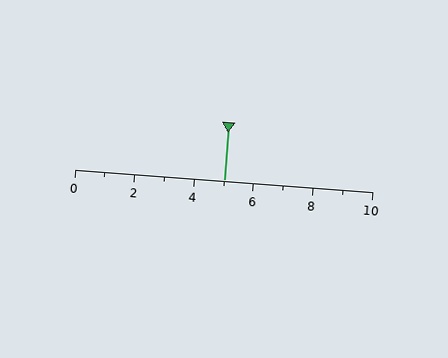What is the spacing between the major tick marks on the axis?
The major ticks are spaced 2 apart.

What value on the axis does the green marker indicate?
The marker indicates approximately 5.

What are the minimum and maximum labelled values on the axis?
The axis runs from 0 to 10.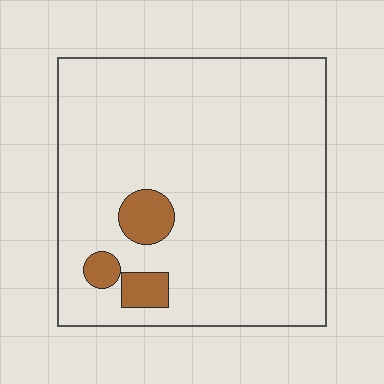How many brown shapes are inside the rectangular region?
3.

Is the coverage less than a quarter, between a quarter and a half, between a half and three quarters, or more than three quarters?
Less than a quarter.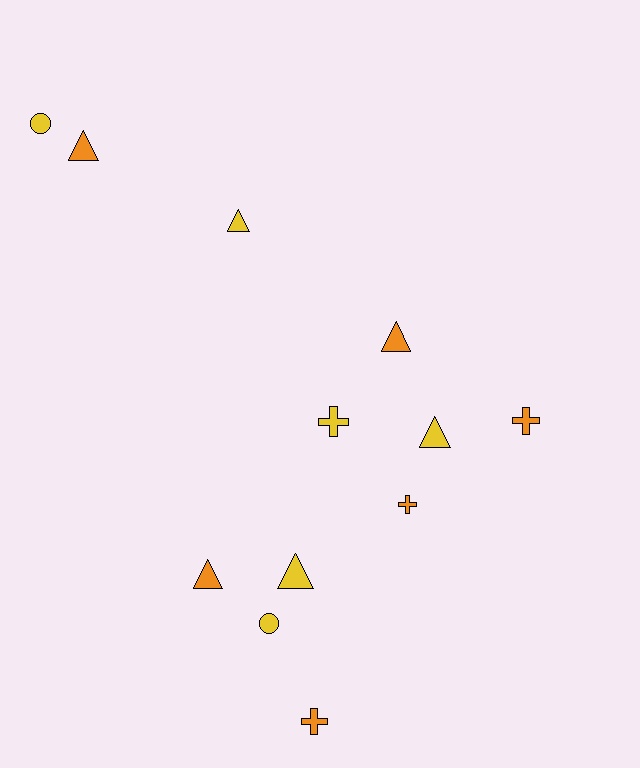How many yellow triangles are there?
There are 3 yellow triangles.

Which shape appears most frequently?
Triangle, with 6 objects.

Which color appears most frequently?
Orange, with 6 objects.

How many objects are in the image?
There are 12 objects.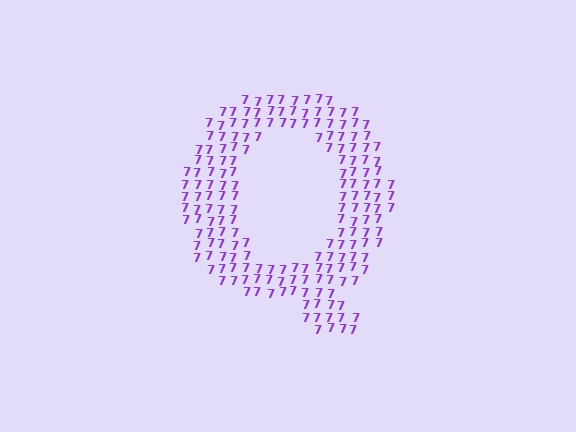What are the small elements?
The small elements are digit 7's.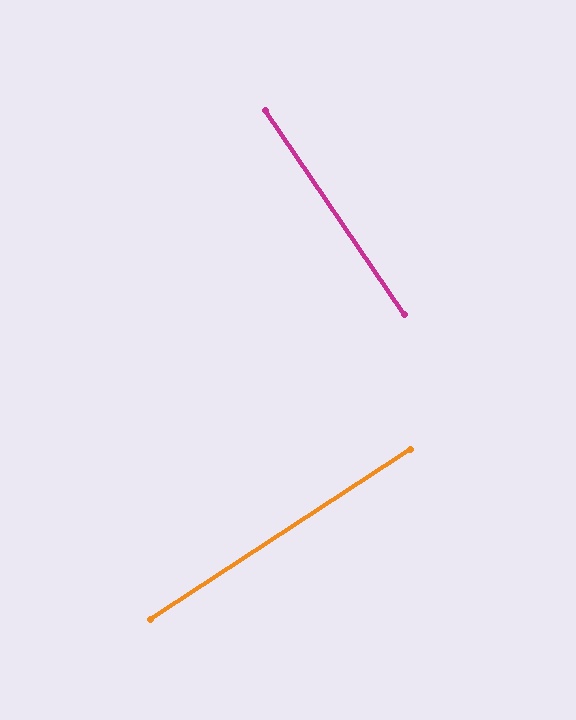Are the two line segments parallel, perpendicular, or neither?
Perpendicular — they meet at approximately 89°.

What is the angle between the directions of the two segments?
Approximately 89 degrees.